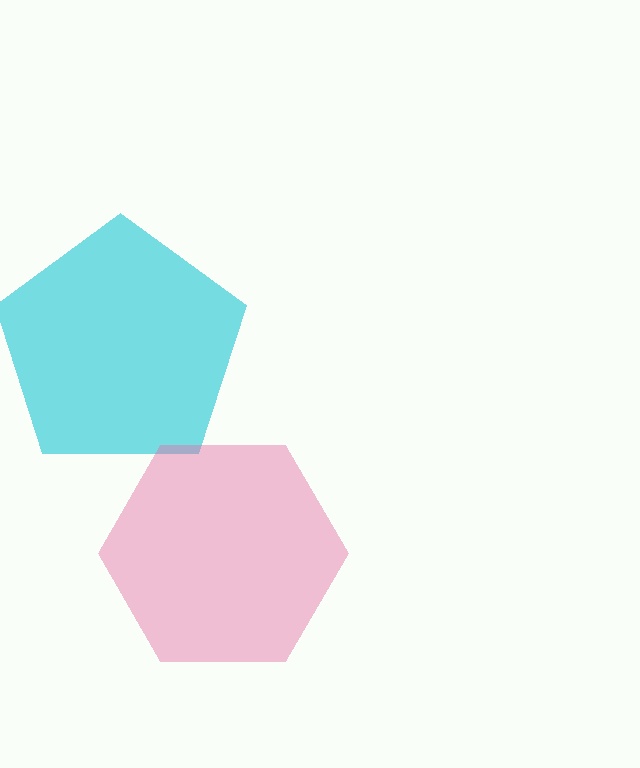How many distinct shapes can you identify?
There are 2 distinct shapes: a cyan pentagon, a pink hexagon.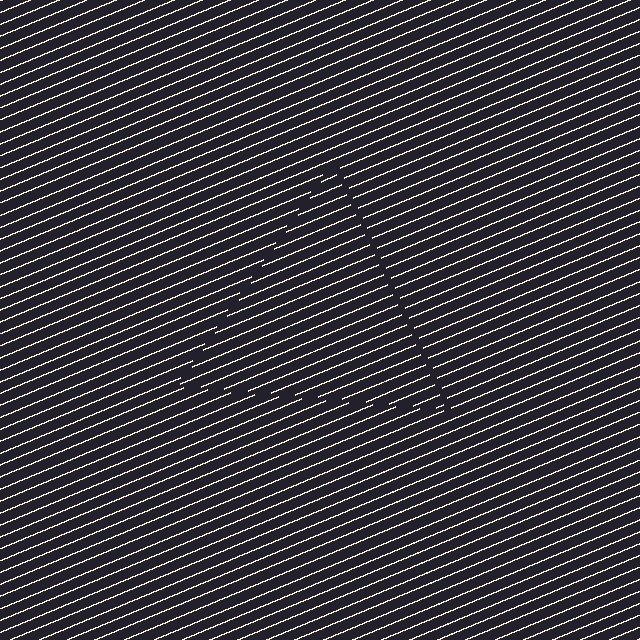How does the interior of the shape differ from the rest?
The interior of the shape contains the same grating, shifted by half a period — the contour is defined by the phase discontinuity where line-ends from the inner and outer gratings abut.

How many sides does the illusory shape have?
3 sides — the line-ends trace a triangle.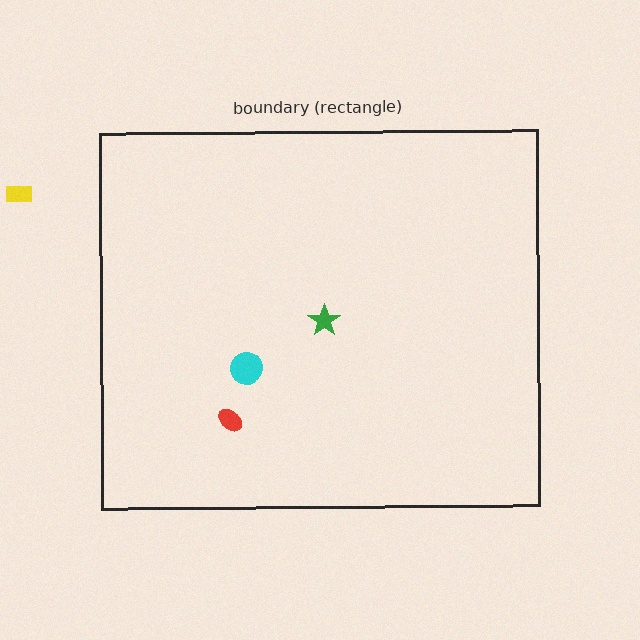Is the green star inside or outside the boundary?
Inside.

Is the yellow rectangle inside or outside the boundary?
Outside.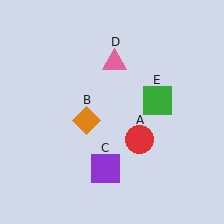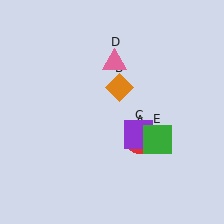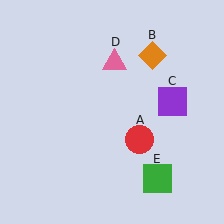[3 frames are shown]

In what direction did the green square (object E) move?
The green square (object E) moved down.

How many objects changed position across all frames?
3 objects changed position: orange diamond (object B), purple square (object C), green square (object E).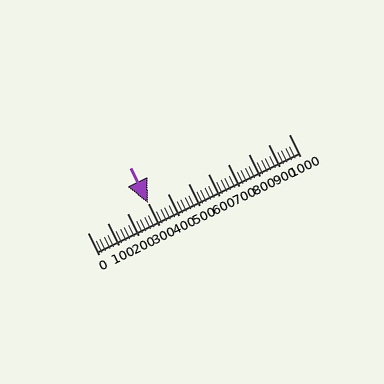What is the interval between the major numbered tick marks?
The major tick marks are spaced 100 units apart.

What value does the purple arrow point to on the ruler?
The purple arrow points to approximately 300.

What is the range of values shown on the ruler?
The ruler shows values from 0 to 1000.